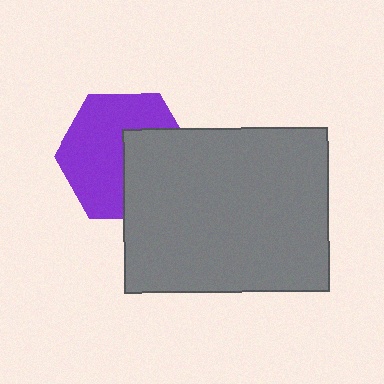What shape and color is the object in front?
The object in front is a gray rectangle.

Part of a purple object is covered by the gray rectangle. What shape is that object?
It is a hexagon.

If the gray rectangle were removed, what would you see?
You would see the complete purple hexagon.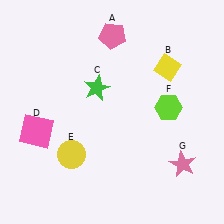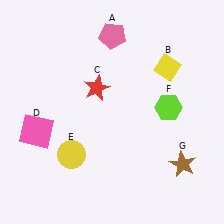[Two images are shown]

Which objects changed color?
C changed from green to red. G changed from pink to brown.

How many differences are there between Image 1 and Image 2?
There are 2 differences between the two images.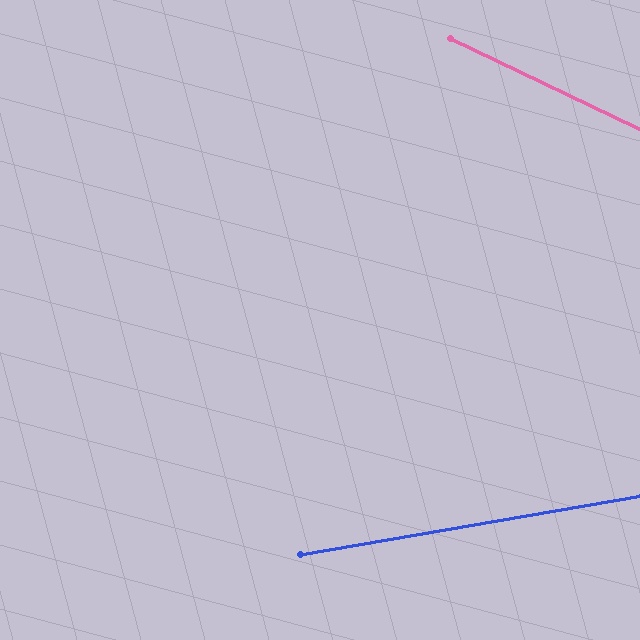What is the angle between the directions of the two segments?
Approximately 35 degrees.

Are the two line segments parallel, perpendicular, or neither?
Neither parallel nor perpendicular — they differ by about 35°.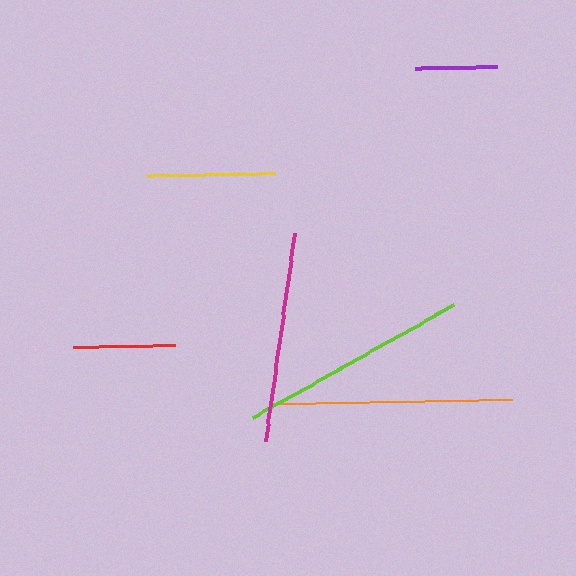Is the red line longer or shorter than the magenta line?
The magenta line is longer than the red line.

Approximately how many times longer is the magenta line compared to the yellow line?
The magenta line is approximately 1.7 times the length of the yellow line.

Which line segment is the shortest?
The purple line is the shortest at approximately 82 pixels.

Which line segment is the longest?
The orange line is the longest at approximately 240 pixels.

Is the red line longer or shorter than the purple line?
The red line is longer than the purple line.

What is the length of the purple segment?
The purple segment is approximately 82 pixels long.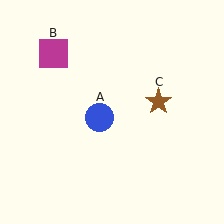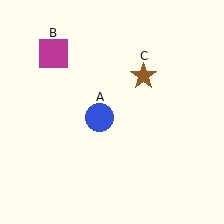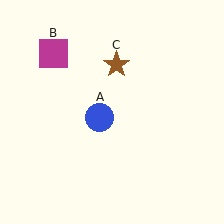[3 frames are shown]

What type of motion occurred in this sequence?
The brown star (object C) rotated counterclockwise around the center of the scene.